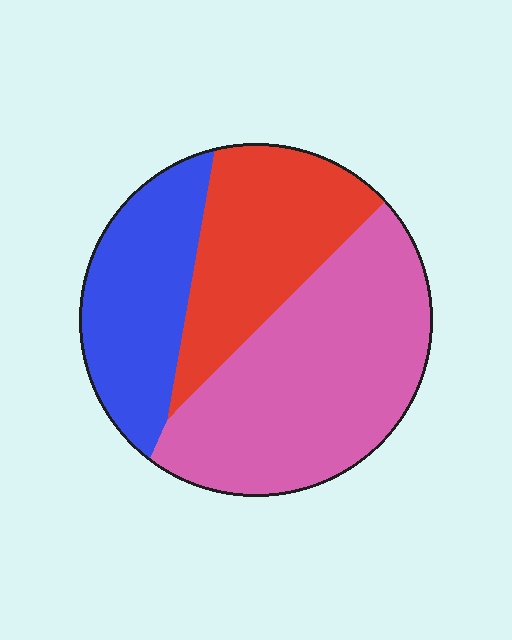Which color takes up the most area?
Pink, at roughly 45%.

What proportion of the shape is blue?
Blue covers about 25% of the shape.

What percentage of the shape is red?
Red takes up between a quarter and a half of the shape.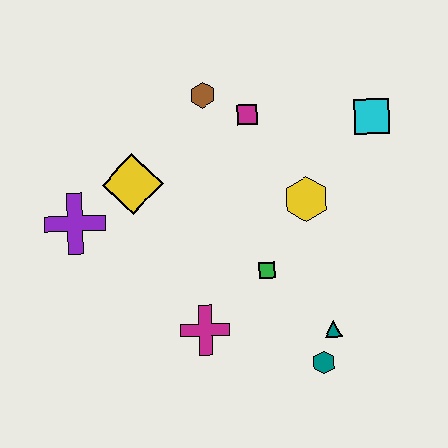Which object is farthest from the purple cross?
The cyan square is farthest from the purple cross.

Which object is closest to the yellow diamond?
The purple cross is closest to the yellow diamond.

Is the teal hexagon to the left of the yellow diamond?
No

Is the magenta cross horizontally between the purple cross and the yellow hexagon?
Yes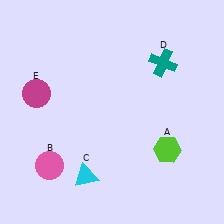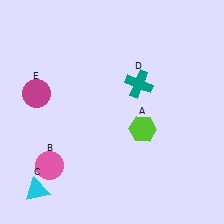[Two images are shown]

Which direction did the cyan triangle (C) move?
The cyan triangle (C) moved left.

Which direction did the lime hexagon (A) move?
The lime hexagon (A) moved left.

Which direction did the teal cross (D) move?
The teal cross (D) moved left.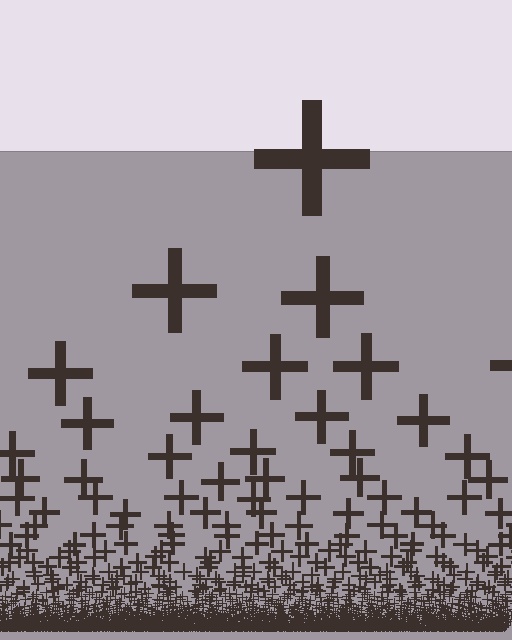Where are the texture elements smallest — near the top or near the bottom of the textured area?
Near the bottom.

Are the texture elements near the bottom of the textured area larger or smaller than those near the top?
Smaller. The gradient is inverted — elements near the bottom are smaller and denser.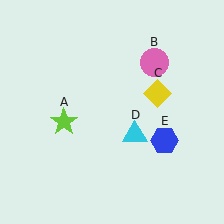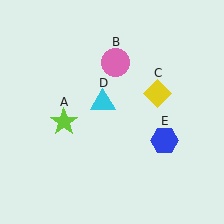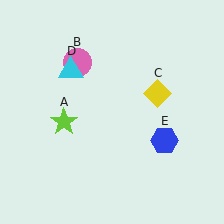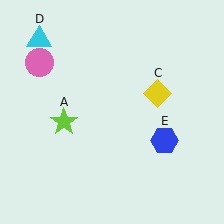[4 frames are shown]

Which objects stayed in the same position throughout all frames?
Lime star (object A) and yellow diamond (object C) and blue hexagon (object E) remained stationary.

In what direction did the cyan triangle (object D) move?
The cyan triangle (object D) moved up and to the left.